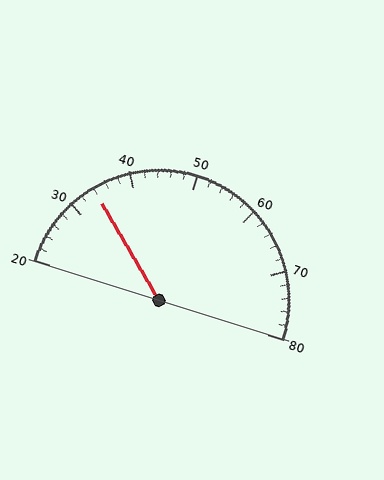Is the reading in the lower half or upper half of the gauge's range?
The reading is in the lower half of the range (20 to 80).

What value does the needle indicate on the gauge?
The needle indicates approximately 34.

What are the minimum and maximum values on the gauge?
The gauge ranges from 20 to 80.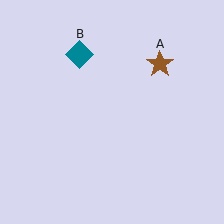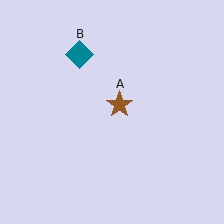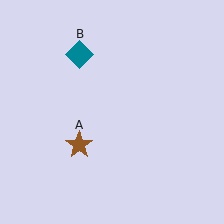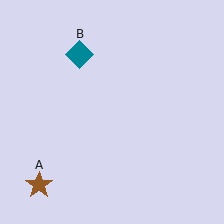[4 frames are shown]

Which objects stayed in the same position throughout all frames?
Teal diamond (object B) remained stationary.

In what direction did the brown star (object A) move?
The brown star (object A) moved down and to the left.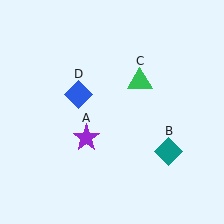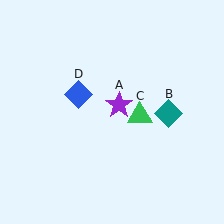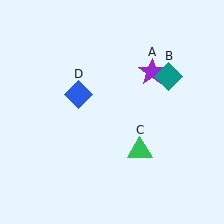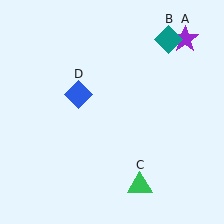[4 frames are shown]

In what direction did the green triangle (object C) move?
The green triangle (object C) moved down.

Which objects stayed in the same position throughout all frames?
Blue diamond (object D) remained stationary.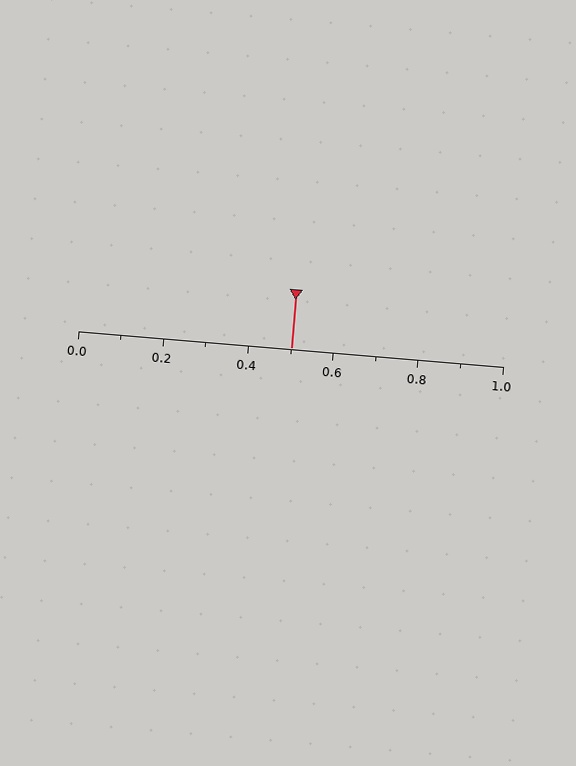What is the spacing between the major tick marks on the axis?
The major ticks are spaced 0.2 apart.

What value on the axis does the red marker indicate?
The marker indicates approximately 0.5.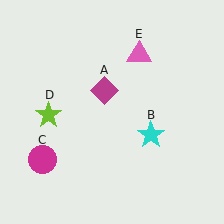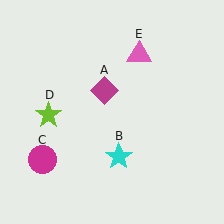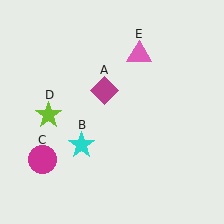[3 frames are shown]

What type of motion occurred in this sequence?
The cyan star (object B) rotated clockwise around the center of the scene.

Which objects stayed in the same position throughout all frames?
Magenta diamond (object A) and magenta circle (object C) and lime star (object D) and pink triangle (object E) remained stationary.